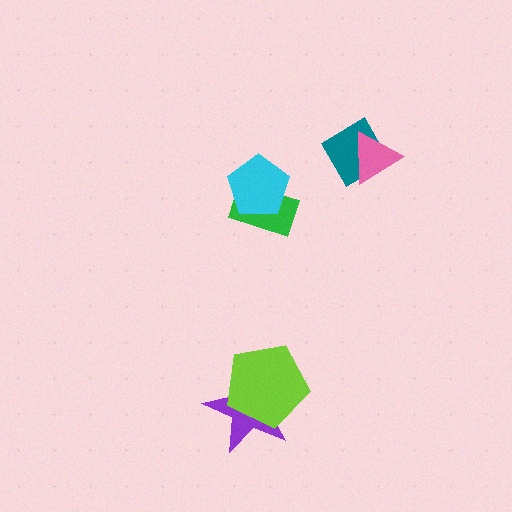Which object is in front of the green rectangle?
The cyan pentagon is in front of the green rectangle.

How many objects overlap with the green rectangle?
1 object overlaps with the green rectangle.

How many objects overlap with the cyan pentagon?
1 object overlaps with the cyan pentagon.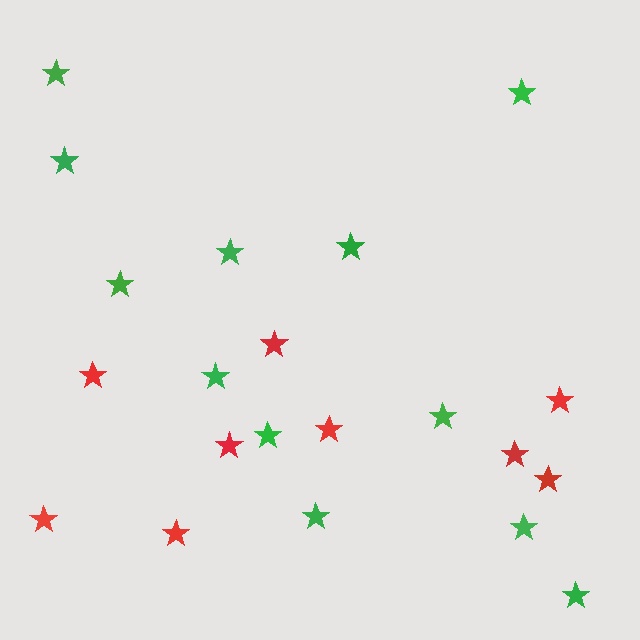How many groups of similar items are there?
There are 2 groups: one group of green stars (12) and one group of red stars (9).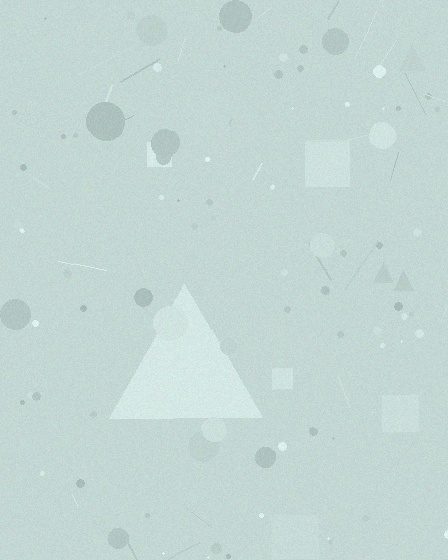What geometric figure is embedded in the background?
A triangle is embedded in the background.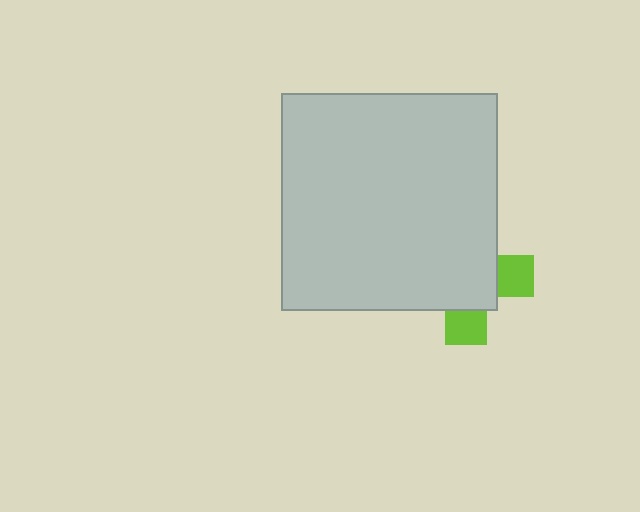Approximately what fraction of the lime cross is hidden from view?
Roughly 70% of the lime cross is hidden behind the light gray square.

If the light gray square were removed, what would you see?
You would see the complete lime cross.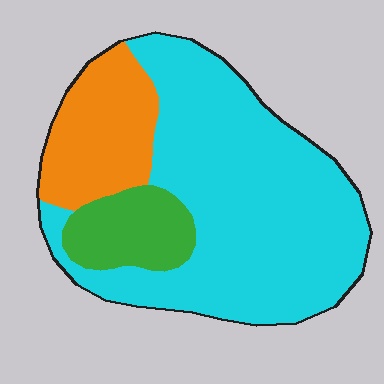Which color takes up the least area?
Green, at roughly 15%.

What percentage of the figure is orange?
Orange takes up about one fifth (1/5) of the figure.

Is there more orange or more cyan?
Cyan.